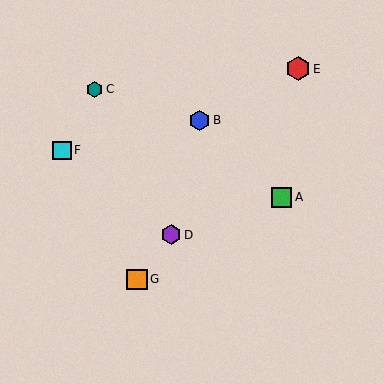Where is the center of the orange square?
The center of the orange square is at (137, 279).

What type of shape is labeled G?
Shape G is an orange square.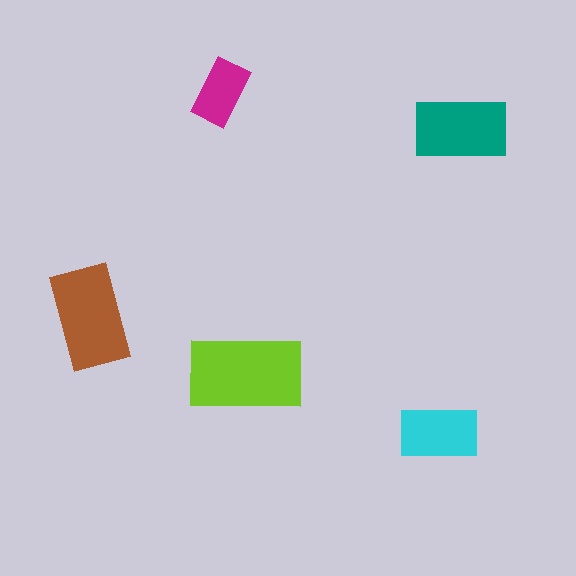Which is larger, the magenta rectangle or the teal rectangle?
The teal one.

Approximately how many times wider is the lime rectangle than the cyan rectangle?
About 1.5 times wider.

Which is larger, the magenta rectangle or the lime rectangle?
The lime one.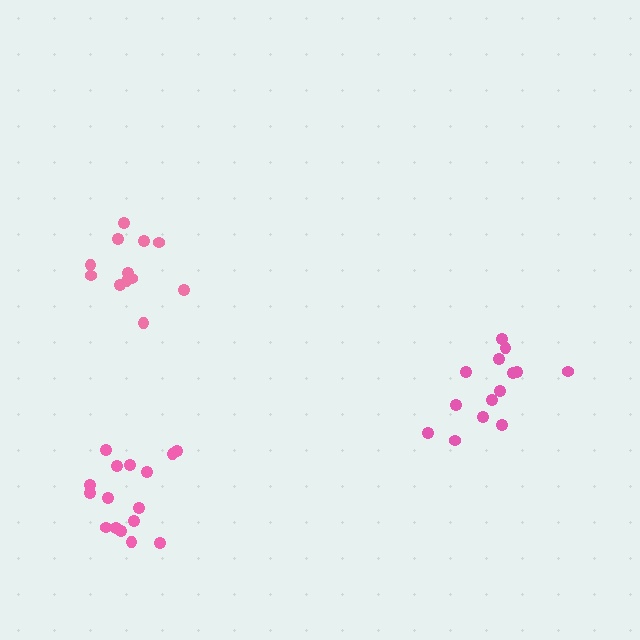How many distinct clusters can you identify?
There are 3 distinct clusters.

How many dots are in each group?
Group 1: 14 dots, Group 2: 16 dots, Group 3: 12 dots (42 total).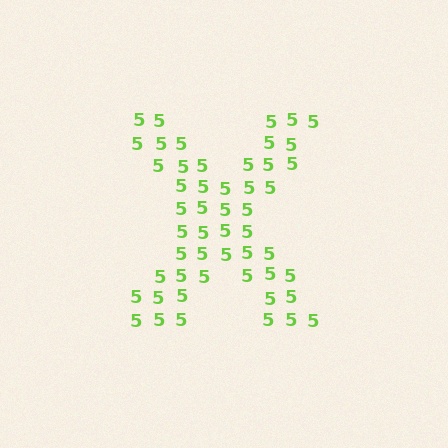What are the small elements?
The small elements are digit 5's.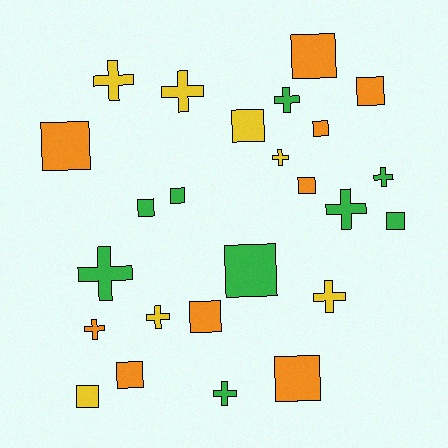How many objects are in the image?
There are 25 objects.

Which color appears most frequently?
Orange, with 9 objects.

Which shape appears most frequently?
Square, with 14 objects.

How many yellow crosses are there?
There are 5 yellow crosses.